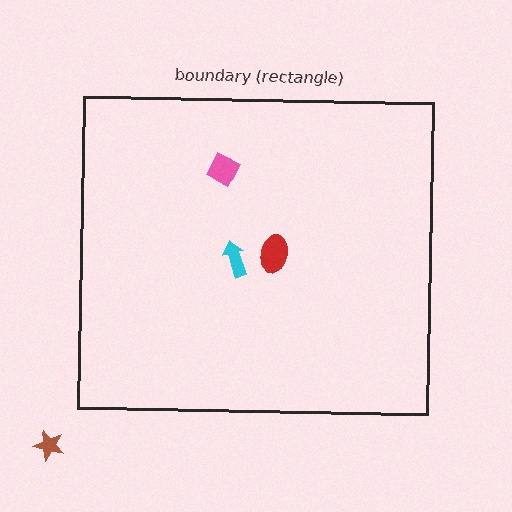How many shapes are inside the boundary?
3 inside, 1 outside.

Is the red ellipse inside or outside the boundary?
Inside.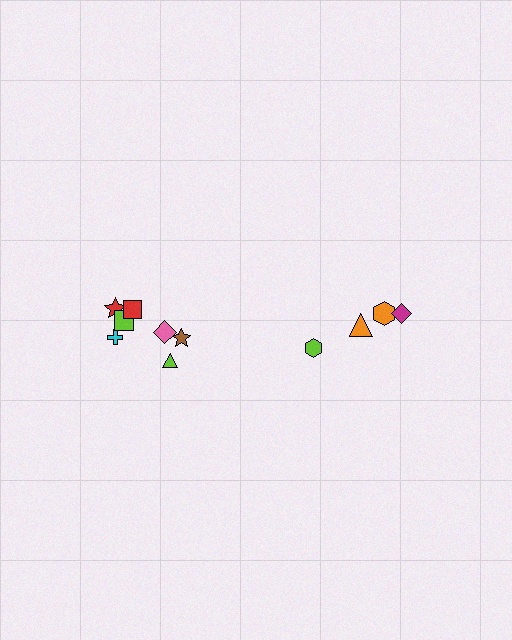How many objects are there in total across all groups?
There are 11 objects.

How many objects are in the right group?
There are 4 objects.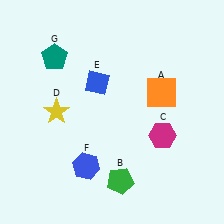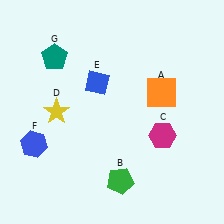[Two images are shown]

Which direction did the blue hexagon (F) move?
The blue hexagon (F) moved left.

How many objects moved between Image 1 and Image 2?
1 object moved between the two images.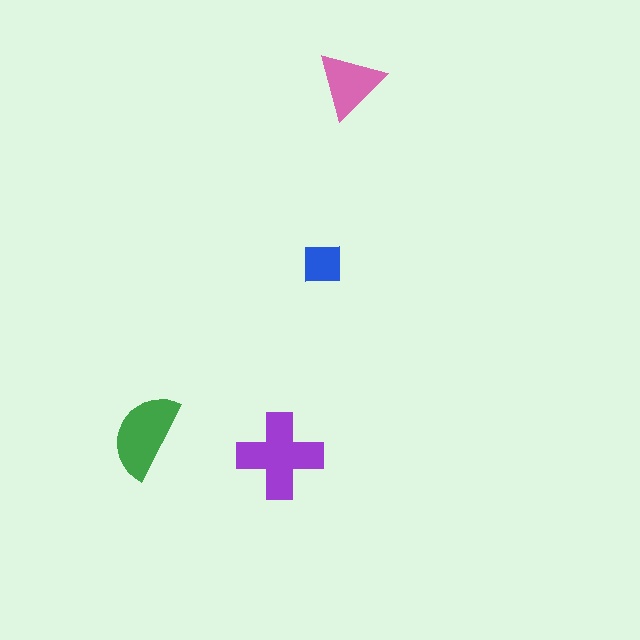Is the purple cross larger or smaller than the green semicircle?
Larger.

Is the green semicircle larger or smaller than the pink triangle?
Larger.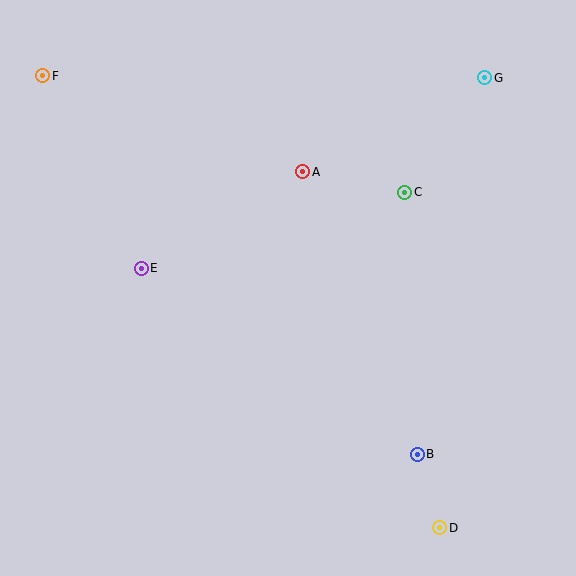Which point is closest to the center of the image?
Point A at (303, 172) is closest to the center.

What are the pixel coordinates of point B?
Point B is at (417, 454).